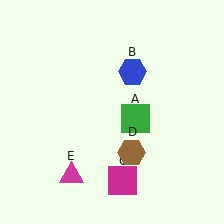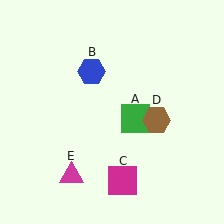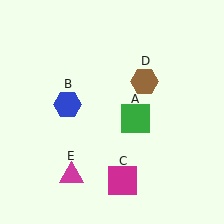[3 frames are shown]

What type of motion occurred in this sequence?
The blue hexagon (object B), brown hexagon (object D) rotated counterclockwise around the center of the scene.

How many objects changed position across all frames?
2 objects changed position: blue hexagon (object B), brown hexagon (object D).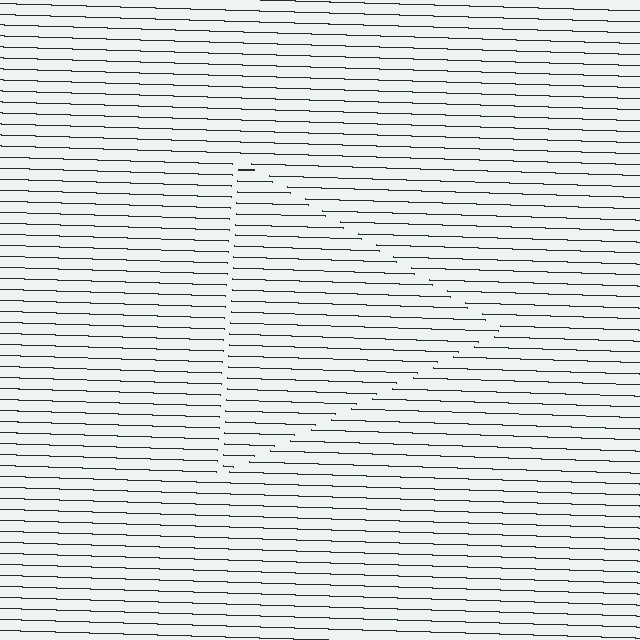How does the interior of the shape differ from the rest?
The interior of the shape contains the same grating, shifted by half a period — the contour is defined by the phase discontinuity where line-ends from the inner and outer gratings abut.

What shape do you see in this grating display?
An illusory triangle. The interior of the shape contains the same grating, shifted by half a period — the contour is defined by the phase discontinuity where line-ends from the inner and outer gratings abut.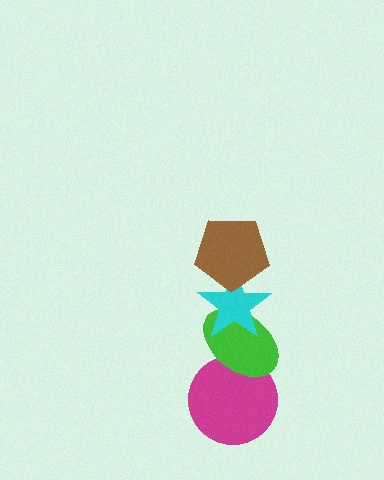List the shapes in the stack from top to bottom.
From top to bottom: the brown pentagon, the cyan star, the green ellipse, the magenta circle.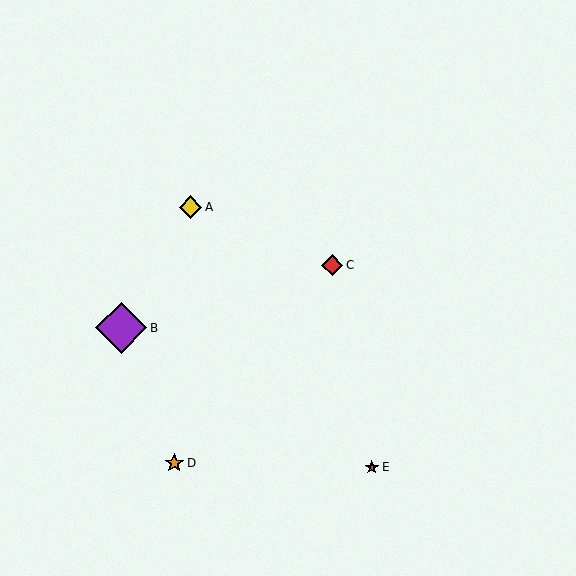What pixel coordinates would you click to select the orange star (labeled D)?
Click at (174, 463) to select the orange star D.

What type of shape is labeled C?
Shape C is a red diamond.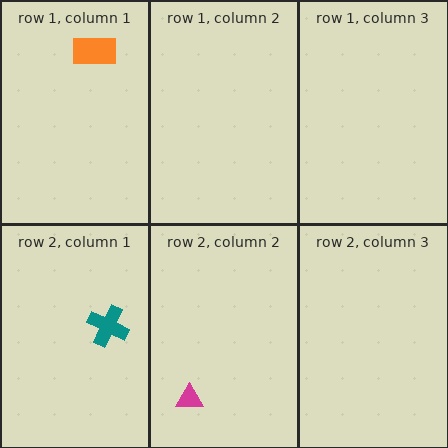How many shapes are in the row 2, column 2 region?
1.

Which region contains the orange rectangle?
The row 1, column 1 region.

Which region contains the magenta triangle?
The row 2, column 2 region.